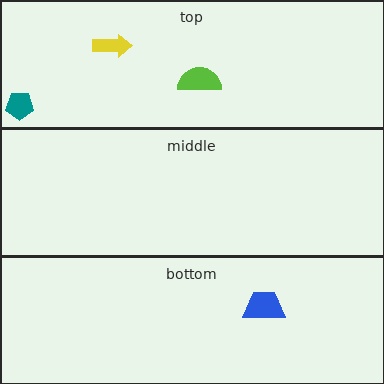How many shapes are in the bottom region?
1.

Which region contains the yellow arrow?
The top region.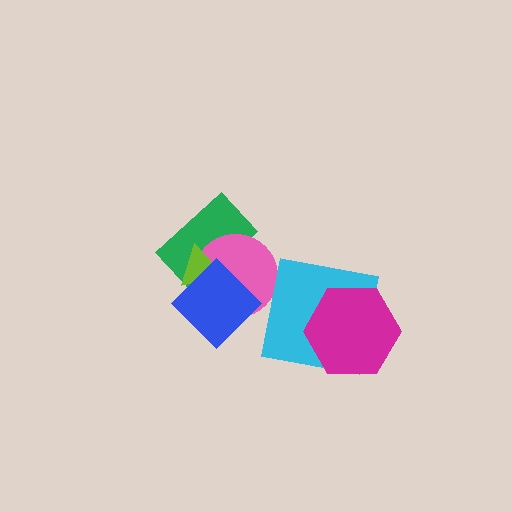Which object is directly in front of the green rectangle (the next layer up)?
The pink circle is directly in front of the green rectangle.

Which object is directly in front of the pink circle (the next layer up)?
The lime triangle is directly in front of the pink circle.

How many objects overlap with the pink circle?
3 objects overlap with the pink circle.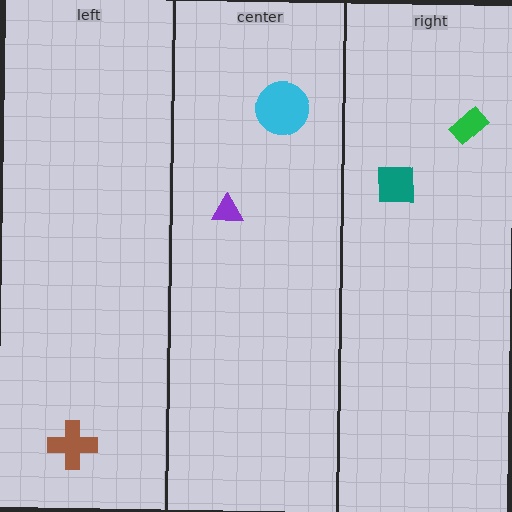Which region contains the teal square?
The right region.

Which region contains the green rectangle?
The right region.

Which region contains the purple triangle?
The center region.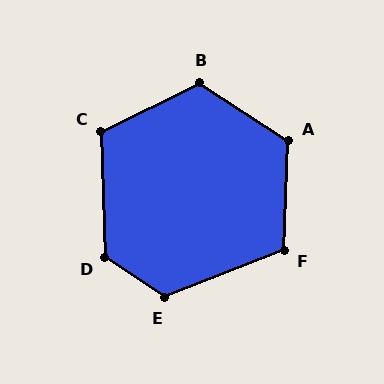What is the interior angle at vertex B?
Approximately 121 degrees (obtuse).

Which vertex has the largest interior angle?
D, at approximately 126 degrees.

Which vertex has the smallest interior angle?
F, at approximately 113 degrees.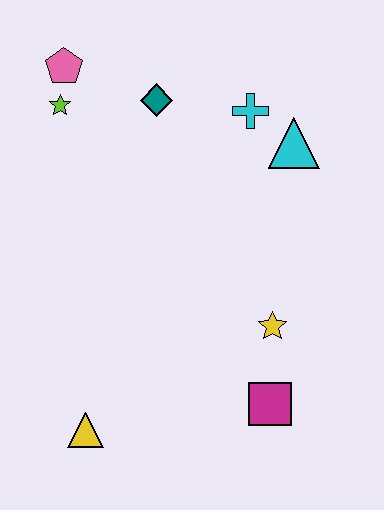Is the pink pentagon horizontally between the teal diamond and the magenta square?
No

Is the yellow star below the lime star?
Yes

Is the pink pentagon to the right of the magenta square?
No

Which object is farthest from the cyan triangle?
The yellow triangle is farthest from the cyan triangle.